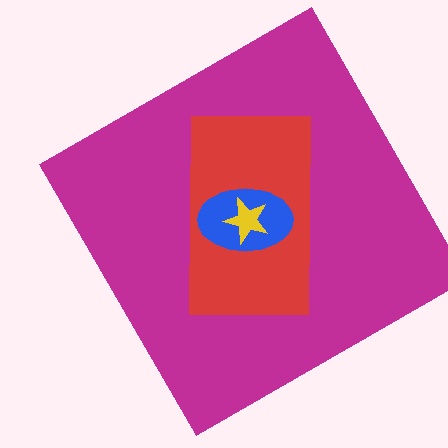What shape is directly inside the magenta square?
The red rectangle.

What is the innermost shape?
The yellow star.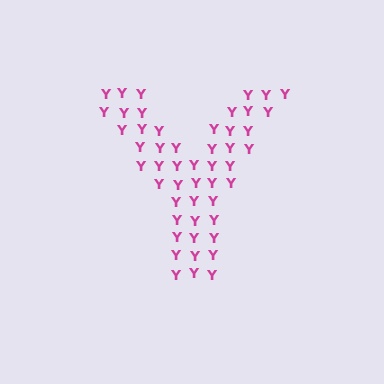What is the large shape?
The large shape is the letter Y.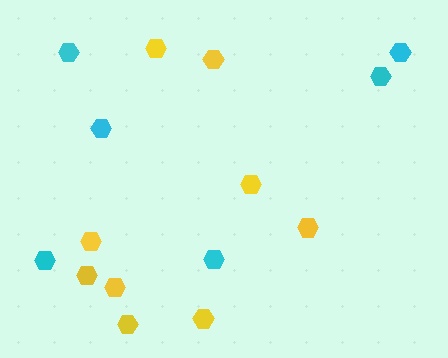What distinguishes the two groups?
There are 2 groups: one group of cyan hexagons (6) and one group of yellow hexagons (9).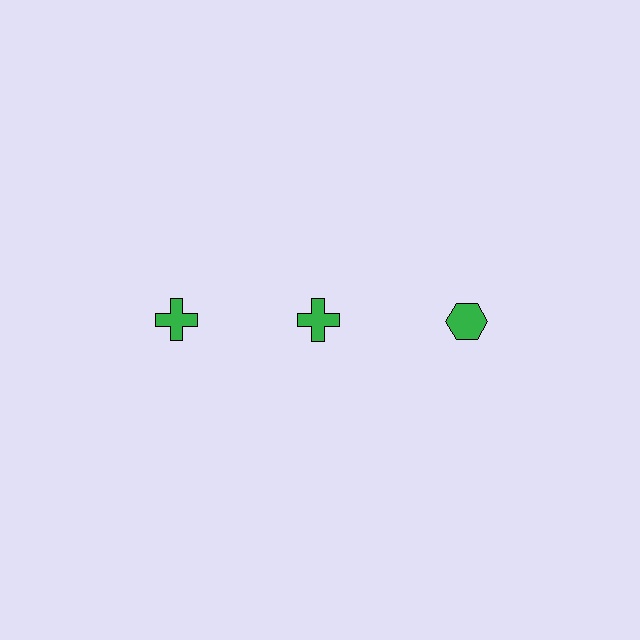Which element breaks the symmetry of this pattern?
The green hexagon in the top row, center column breaks the symmetry. All other shapes are green crosses.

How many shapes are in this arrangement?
There are 3 shapes arranged in a grid pattern.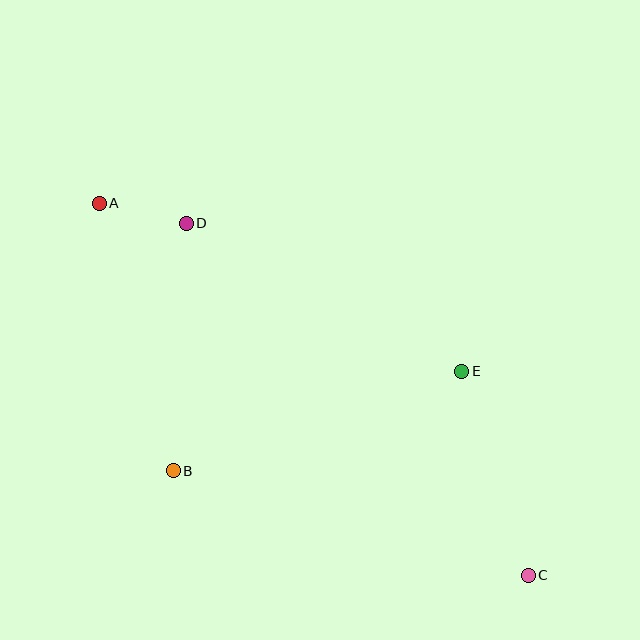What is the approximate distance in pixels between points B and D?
The distance between B and D is approximately 248 pixels.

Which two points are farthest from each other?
Points A and C are farthest from each other.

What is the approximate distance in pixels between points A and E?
The distance between A and E is approximately 399 pixels.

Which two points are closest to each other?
Points A and D are closest to each other.